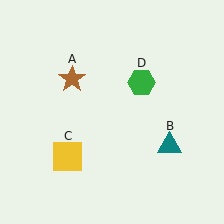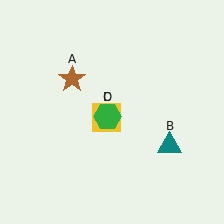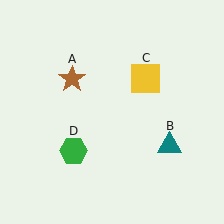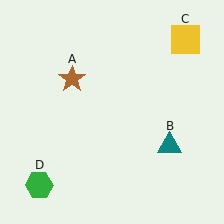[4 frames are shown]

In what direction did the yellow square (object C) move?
The yellow square (object C) moved up and to the right.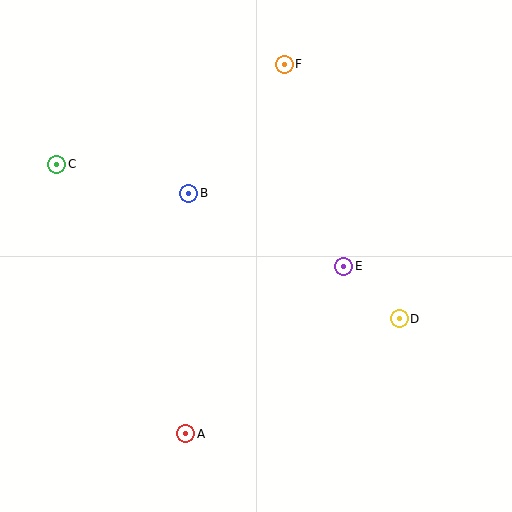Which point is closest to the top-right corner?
Point F is closest to the top-right corner.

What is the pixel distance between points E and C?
The distance between E and C is 304 pixels.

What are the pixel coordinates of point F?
Point F is at (284, 64).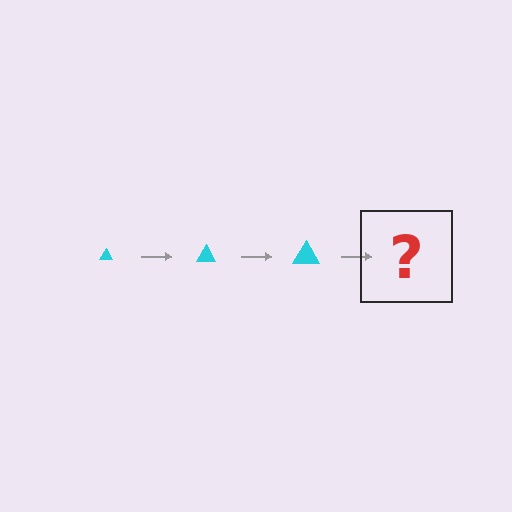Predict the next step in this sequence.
The next step is a cyan triangle, larger than the previous one.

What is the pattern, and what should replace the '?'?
The pattern is that the triangle gets progressively larger each step. The '?' should be a cyan triangle, larger than the previous one.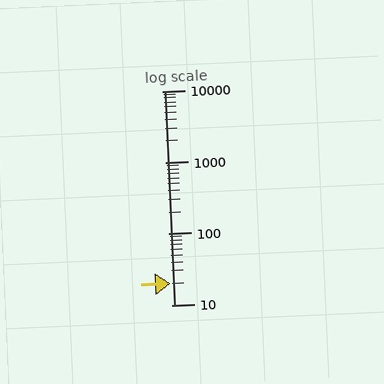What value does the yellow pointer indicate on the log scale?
The pointer indicates approximately 20.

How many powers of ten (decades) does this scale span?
The scale spans 3 decades, from 10 to 10000.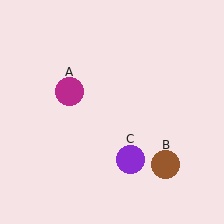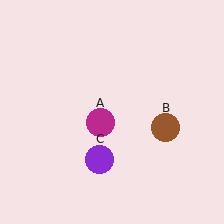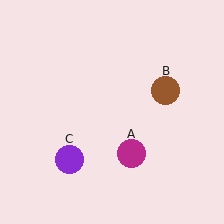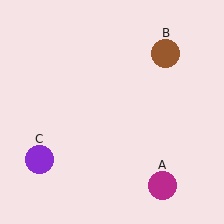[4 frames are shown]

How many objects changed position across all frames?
3 objects changed position: magenta circle (object A), brown circle (object B), purple circle (object C).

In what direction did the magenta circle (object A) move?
The magenta circle (object A) moved down and to the right.